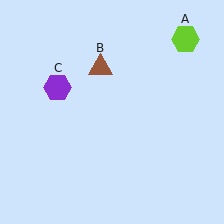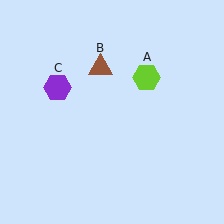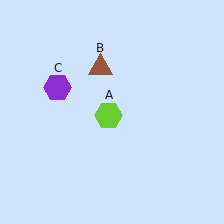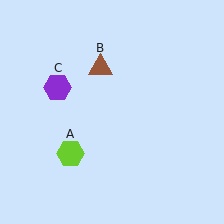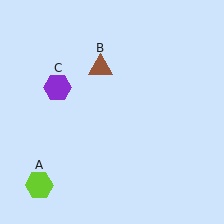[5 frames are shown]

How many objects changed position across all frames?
1 object changed position: lime hexagon (object A).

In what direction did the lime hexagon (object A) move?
The lime hexagon (object A) moved down and to the left.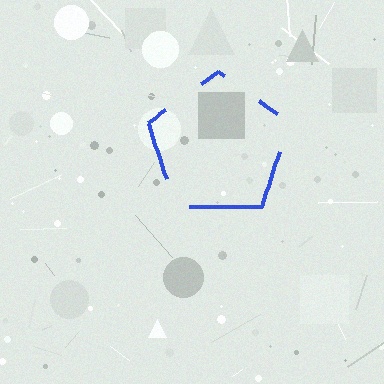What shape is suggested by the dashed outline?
The dashed outline suggests a pentagon.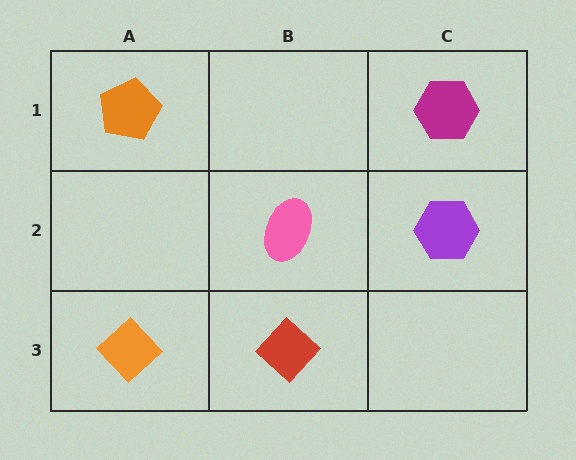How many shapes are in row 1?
2 shapes.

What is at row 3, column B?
A red diamond.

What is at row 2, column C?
A purple hexagon.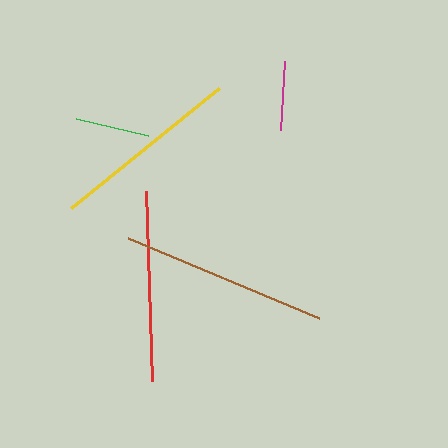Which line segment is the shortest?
The magenta line is the shortest at approximately 69 pixels.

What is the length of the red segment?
The red segment is approximately 190 pixels long.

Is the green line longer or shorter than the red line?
The red line is longer than the green line.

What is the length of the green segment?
The green segment is approximately 74 pixels long.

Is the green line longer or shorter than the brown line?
The brown line is longer than the green line.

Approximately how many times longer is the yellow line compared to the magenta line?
The yellow line is approximately 2.7 times the length of the magenta line.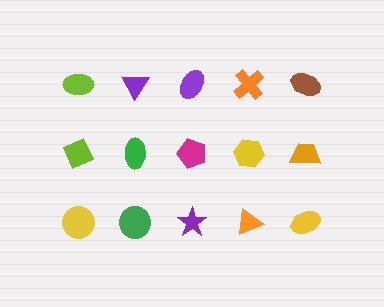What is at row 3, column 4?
An orange triangle.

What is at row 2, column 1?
A lime diamond.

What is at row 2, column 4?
A yellow hexagon.